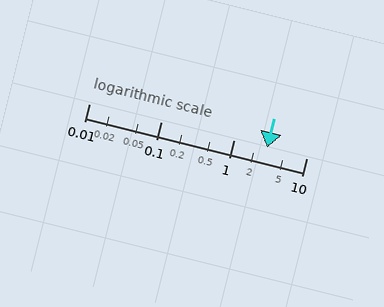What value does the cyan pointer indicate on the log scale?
The pointer indicates approximately 2.9.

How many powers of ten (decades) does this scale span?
The scale spans 3 decades, from 0.01 to 10.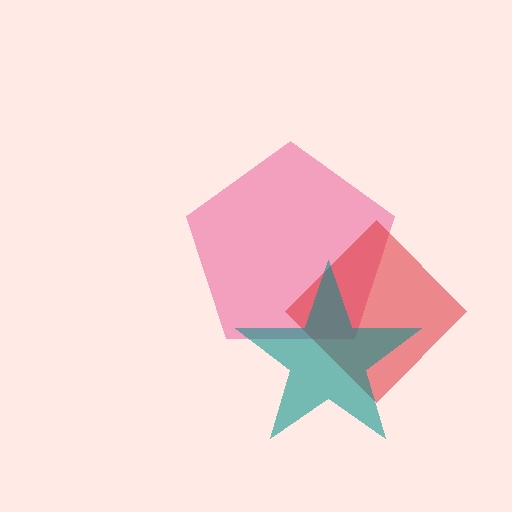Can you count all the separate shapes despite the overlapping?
Yes, there are 3 separate shapes.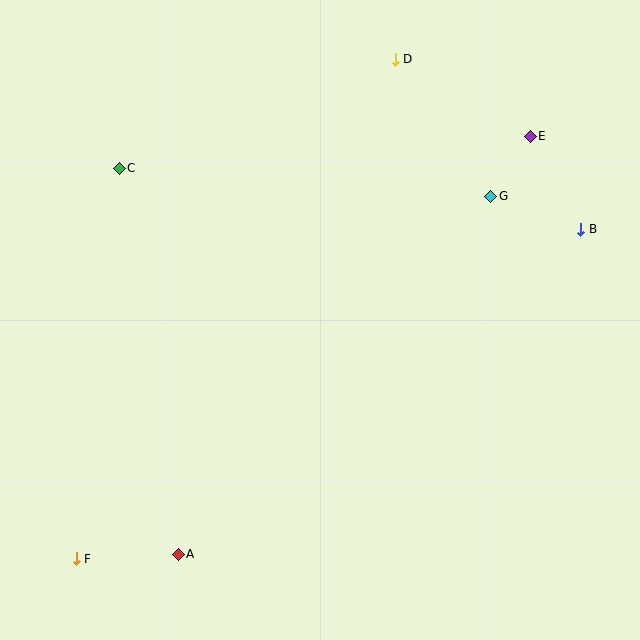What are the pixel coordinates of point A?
Point A is at (178, 554).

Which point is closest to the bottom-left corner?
Point F is closest to the bottom-left corner.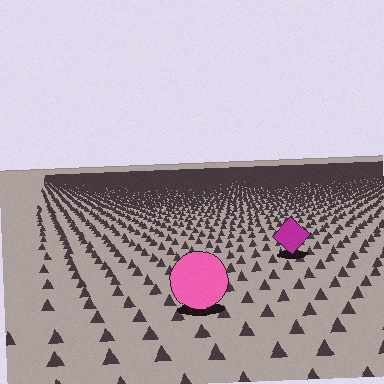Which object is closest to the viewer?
The pink circle is closest. The texture marks near it are larger and more spread out.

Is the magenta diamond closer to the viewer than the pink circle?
No. The pink circle is closer — you can tell from the texture gradient: the ground texture is coarser near it.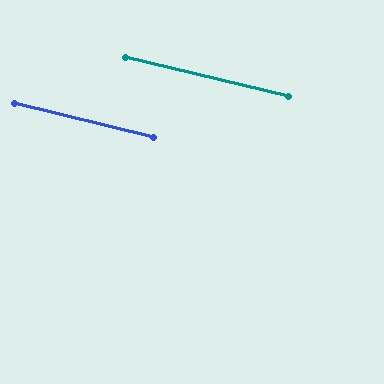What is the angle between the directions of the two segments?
Approximately 1 degree.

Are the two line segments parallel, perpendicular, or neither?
Parallel — their directions differ by only 0.6°.